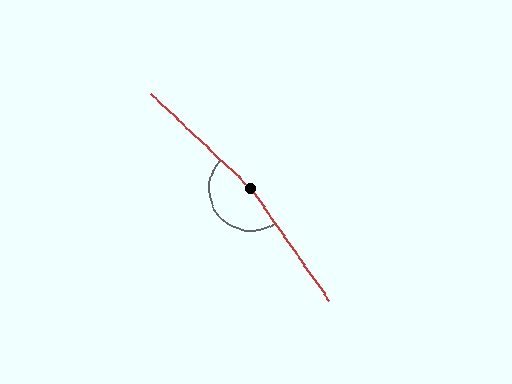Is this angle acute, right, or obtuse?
It is obtuse.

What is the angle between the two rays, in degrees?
Approximately 168 degrees.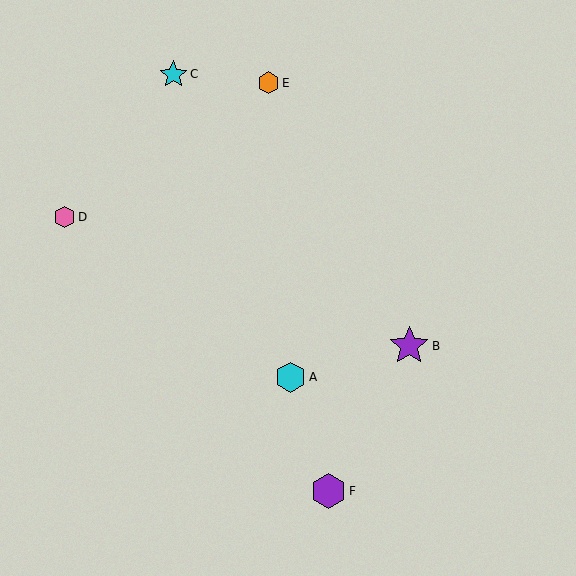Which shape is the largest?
The purple star (labeled B) is the largest.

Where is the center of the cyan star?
The center of the cyan star is at (173, 74).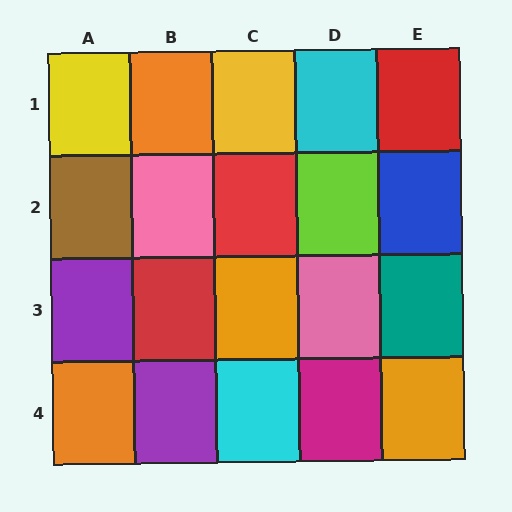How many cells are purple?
2 cells are purple.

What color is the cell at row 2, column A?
Brown.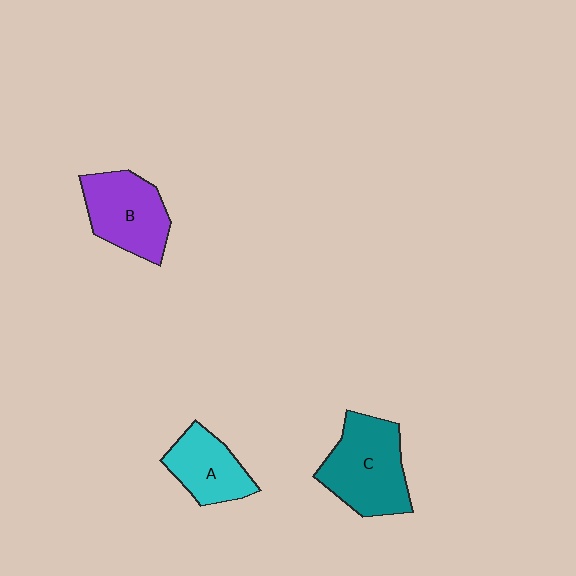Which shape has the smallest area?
Shape A (cyan).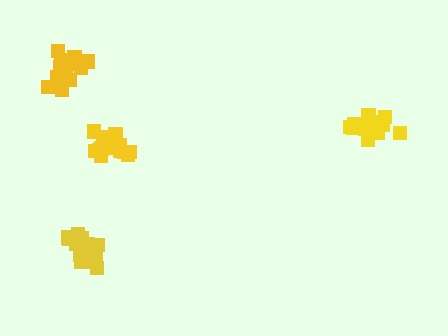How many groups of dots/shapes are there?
There are 4 groups.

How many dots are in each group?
Group 1: 17 dots, Group 2: 19 dots, Group 3: 16 dots, Group 4: 16 dots (68 total).